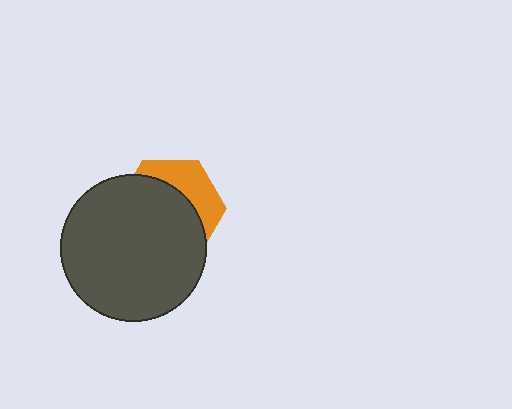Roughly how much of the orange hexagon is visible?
A small part of it is visible (roughly 34%).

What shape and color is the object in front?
The object in front is a dark gray circle.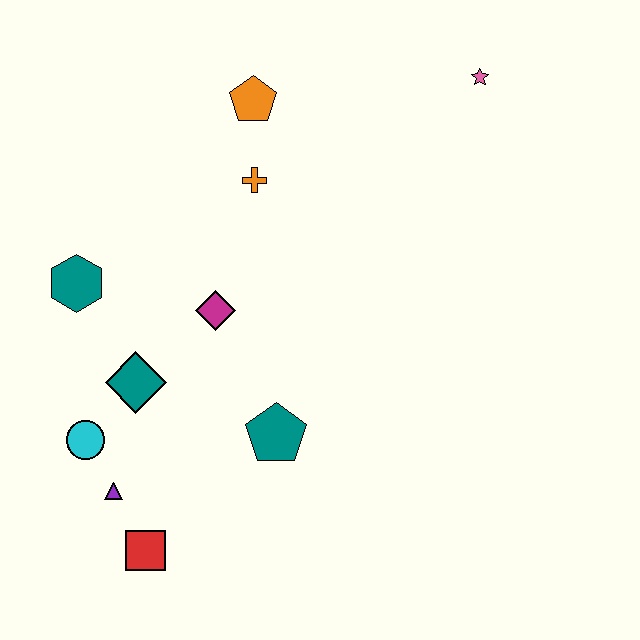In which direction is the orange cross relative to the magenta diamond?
The orange cross is above the magenta diamond.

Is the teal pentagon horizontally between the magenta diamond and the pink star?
Yes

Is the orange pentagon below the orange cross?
No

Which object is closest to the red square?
The purple triangle is closest to the red square.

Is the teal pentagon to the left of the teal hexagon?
No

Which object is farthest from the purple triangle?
The pink star is farthest from the purple triangle.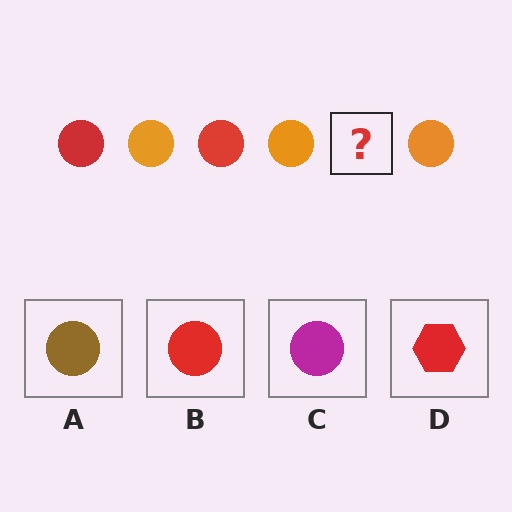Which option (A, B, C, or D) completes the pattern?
B.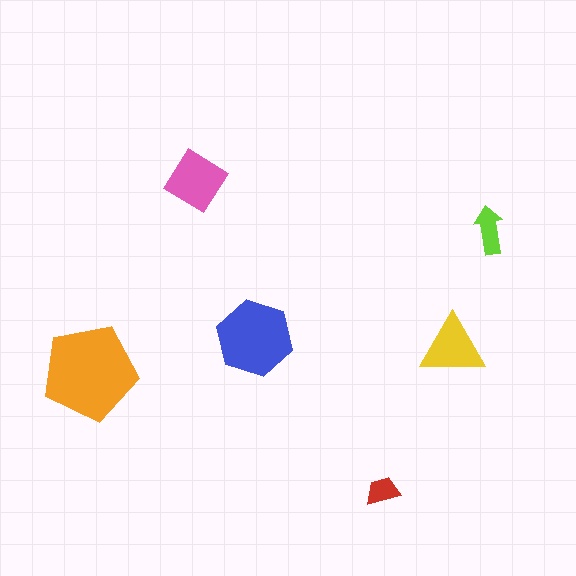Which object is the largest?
The orange pentagon.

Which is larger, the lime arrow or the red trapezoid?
The lime arrow.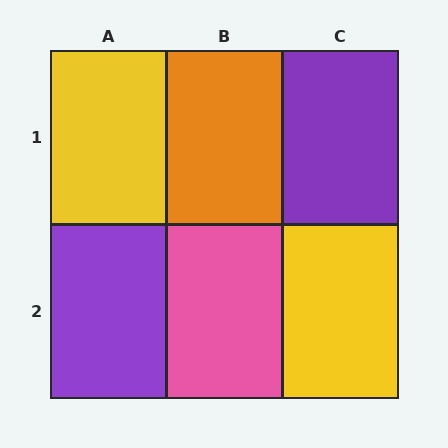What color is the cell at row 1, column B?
Orange.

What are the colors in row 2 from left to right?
Purple, pink, yellow.